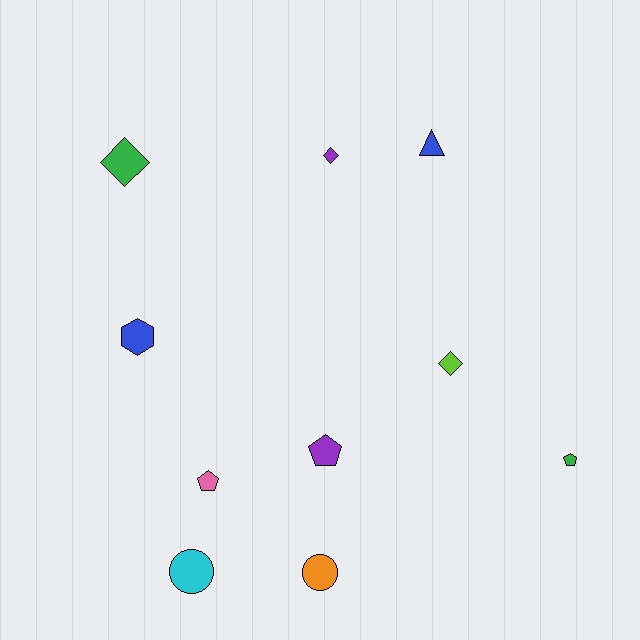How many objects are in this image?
There are 10 objects.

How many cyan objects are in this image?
There is 1 cyan object.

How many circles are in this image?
There are 2 circles.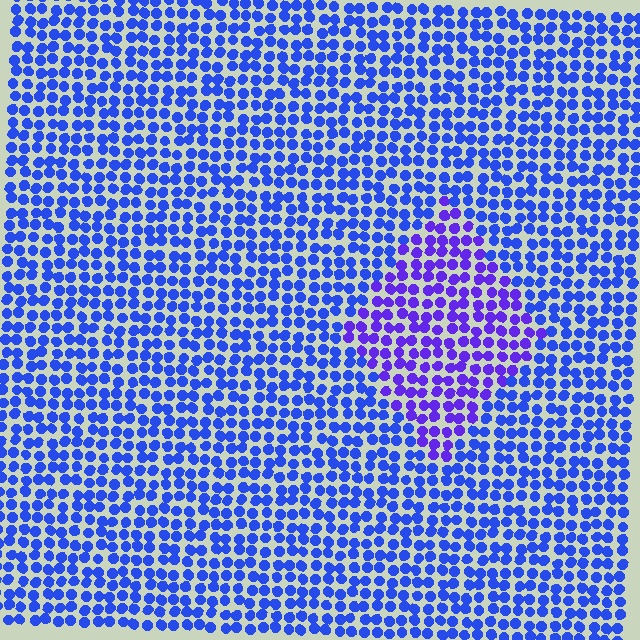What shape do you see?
I see a diamond.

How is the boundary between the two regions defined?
The boundary is defined purely by a slight shift in hue (about 30 degrees). Spacing, size, and orientation are identical on both sides.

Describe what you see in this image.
The image is filled with small blue elements in a uniform arrangement. A diamond-shaped region is visible where the elements are tinted to a slightly different hue, forming a subtle color boundary.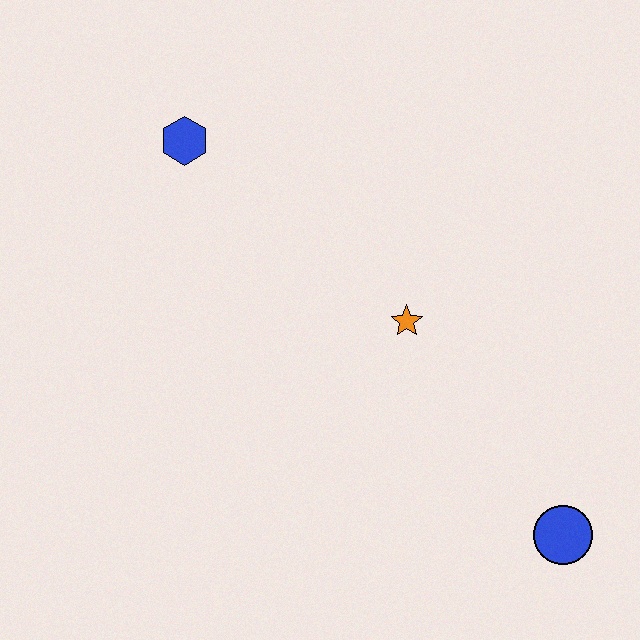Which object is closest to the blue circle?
The orange star is closest to the blue circle.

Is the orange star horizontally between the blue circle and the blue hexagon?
Yes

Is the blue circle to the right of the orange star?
Yes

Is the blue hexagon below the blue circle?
No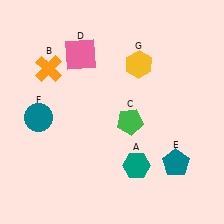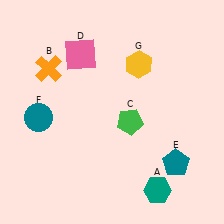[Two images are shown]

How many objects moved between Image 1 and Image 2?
1 object moved between the two images.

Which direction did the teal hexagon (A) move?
The teal hexagon (A) moved down.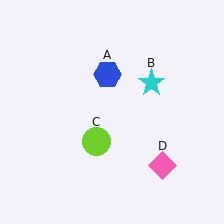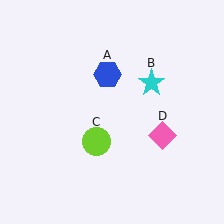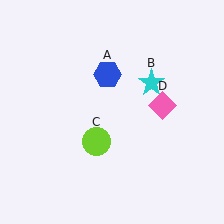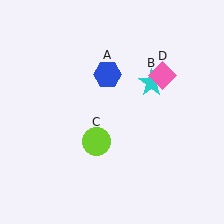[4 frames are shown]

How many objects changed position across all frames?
1 object changed position: pink diamond (object D).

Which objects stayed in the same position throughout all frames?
Blue hexagon (object A) and cyan star (object B) and lime circle (object C) remained stationary.